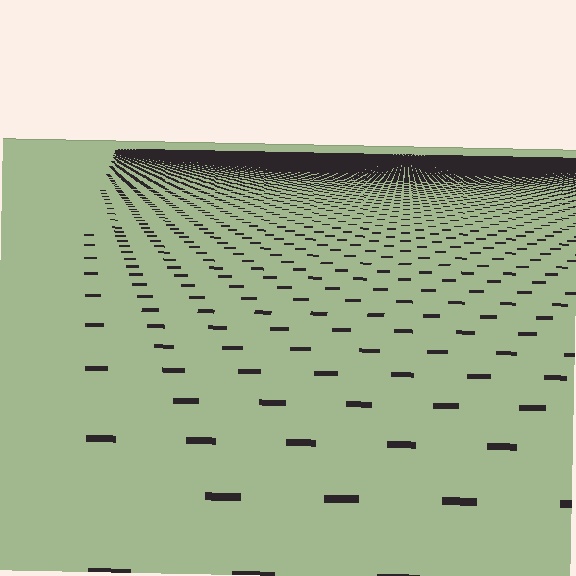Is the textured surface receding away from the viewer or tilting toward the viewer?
The surface is receding away from the viewer. Texture elements get smaller and denser toward the top.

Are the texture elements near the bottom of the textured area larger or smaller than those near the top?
Larger. Near the bottom, elements are closer to the viewer and appear at a bigger on-screen size.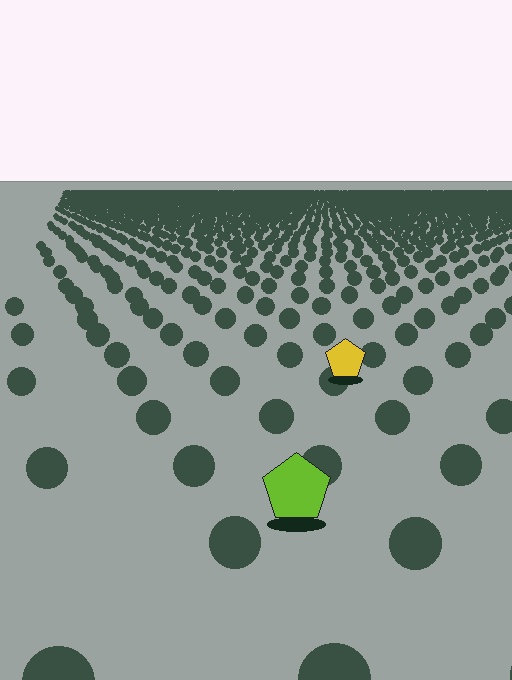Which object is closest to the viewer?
The lime pentagon is closest. The texture marks near it are larger and more spread out.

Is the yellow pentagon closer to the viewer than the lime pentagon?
No. The lime pentagon is closer — you can tell from the texture gradient: the ground texture is coarser near it.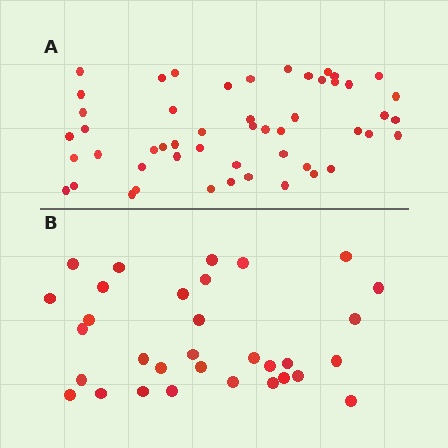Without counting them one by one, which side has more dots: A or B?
Region A (the top region) has more dots.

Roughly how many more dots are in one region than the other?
Region A has approximately 20 more dots than region B.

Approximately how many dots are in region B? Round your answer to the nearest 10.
About 30 dots. (The exact count is 32, which rounds to 30.)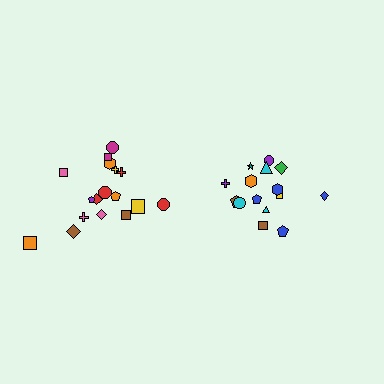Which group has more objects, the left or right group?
The left group.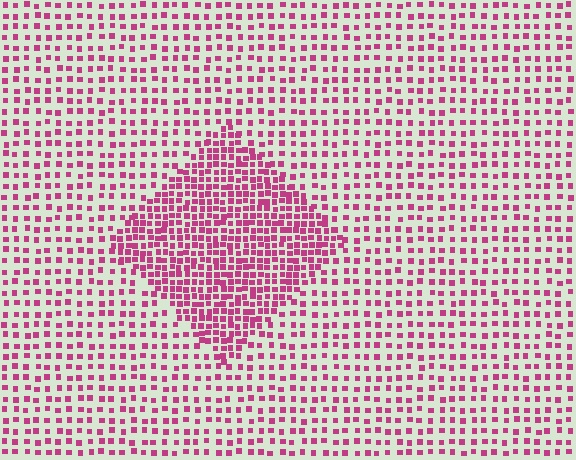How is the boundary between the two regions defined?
The boundary is defined by a change in element density (approximately 2.1x ratio). All elements are the same color, size, and shape.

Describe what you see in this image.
The image contains small magenta elements arranged at two different densities. A diamond-shaped region is visible where the elements are more densely packed than the surrounding area.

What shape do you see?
I see a diamond.